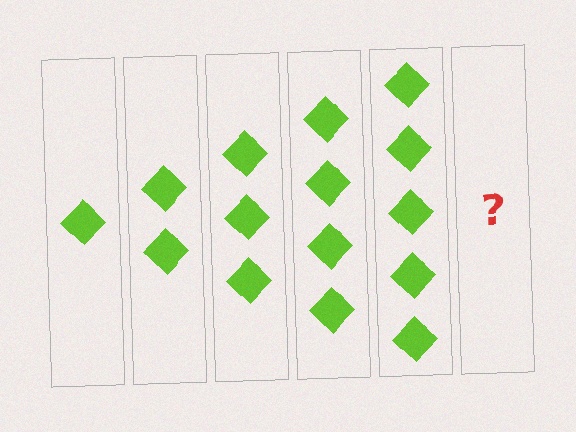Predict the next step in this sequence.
The next step is 6 diamonds.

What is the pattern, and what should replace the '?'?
The pattern is that each step adds one more diamond. The '?' should be 6 diamonds.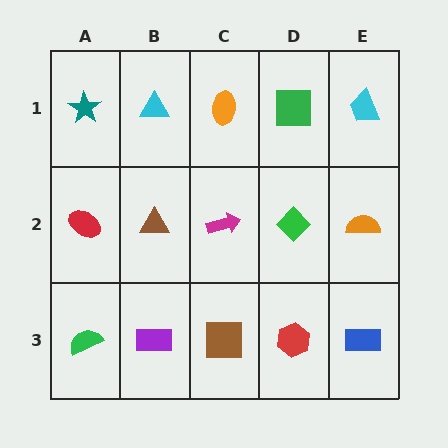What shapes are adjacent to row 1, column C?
A magenta arrow (row 2, column C), a cyan triangle (row 1, column B), a green square (row 1, column D).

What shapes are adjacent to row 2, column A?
A teal star (row 1, column A), a green semicircle (row 3, column A), a brown triangle (row 2, column B).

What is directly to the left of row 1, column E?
A green square.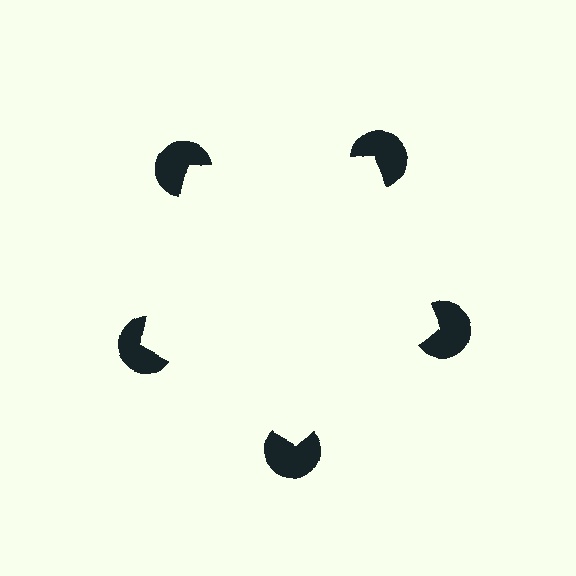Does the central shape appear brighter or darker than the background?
It typically appears slightly brighter than the background, even though no actual brightness change is drawn.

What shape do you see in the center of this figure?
An illusory pentagon — its edges are inferred from the aligned wedge cuts in the pac-man discs, not physically drawn.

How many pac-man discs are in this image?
There are 5 — one at each vertex of the illusory pentagon.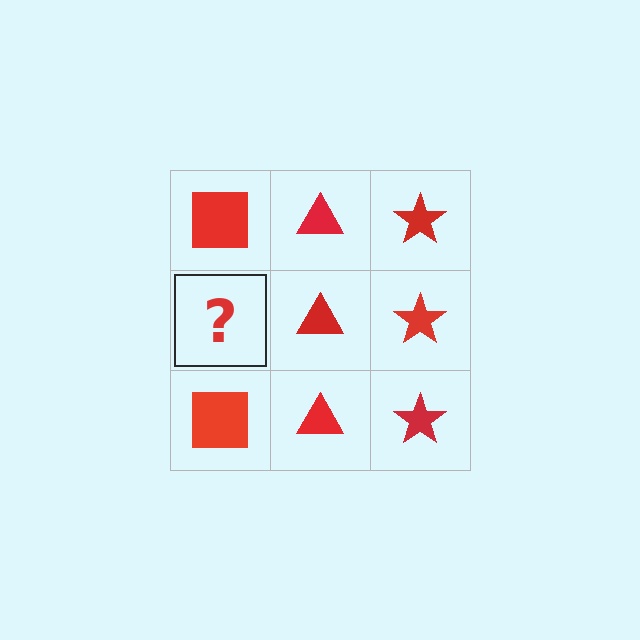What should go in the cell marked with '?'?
The missing cell should contain a red square.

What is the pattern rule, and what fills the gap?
The rule is that each column has a consistent shape. The gap should be filled with a red square.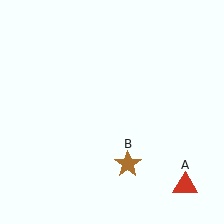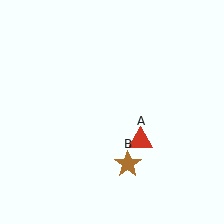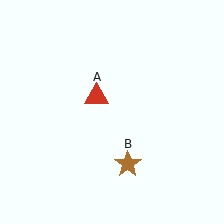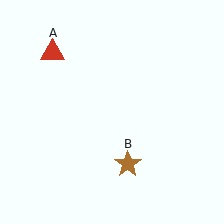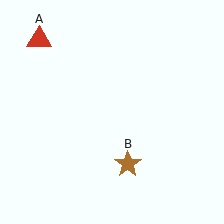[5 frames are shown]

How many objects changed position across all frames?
1 object changed position: red triangle (object A).